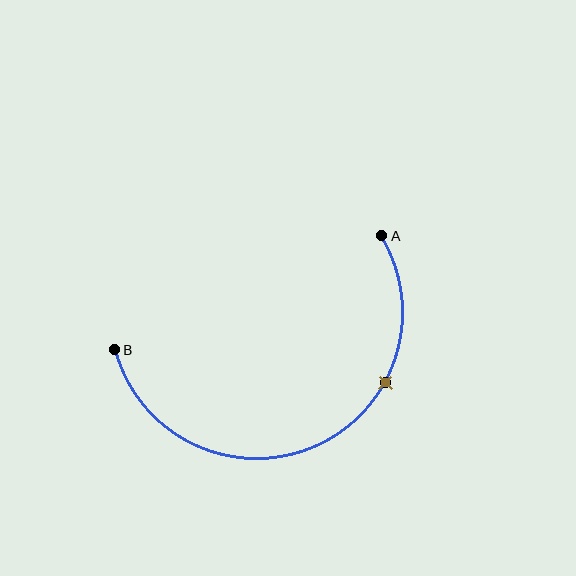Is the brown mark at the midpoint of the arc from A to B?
No. The brown mark lies on the arc but is closer to endpoint A. The arc midpoint would be at the point on the curve equidistant along the arc from both A and B.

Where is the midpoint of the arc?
The arc midpoint is the point on the curve farthest from the straight line joining A and B. It sits below that line.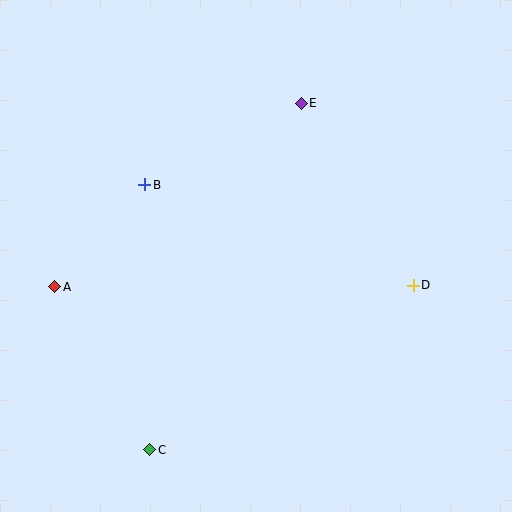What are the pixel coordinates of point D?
Point D is at (413, 285).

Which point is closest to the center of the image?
Point B at (145, 185) is closest to the center.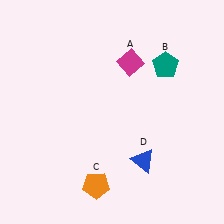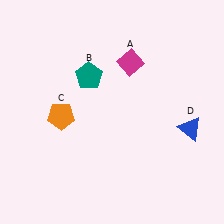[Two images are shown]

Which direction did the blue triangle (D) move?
The blue triangle (D) moved right.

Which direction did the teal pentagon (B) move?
The teal pentagon (B) moved left.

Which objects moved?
The objects that moved are: the teal pentagon (B), the orange pentagon (C), the blue triangle (D).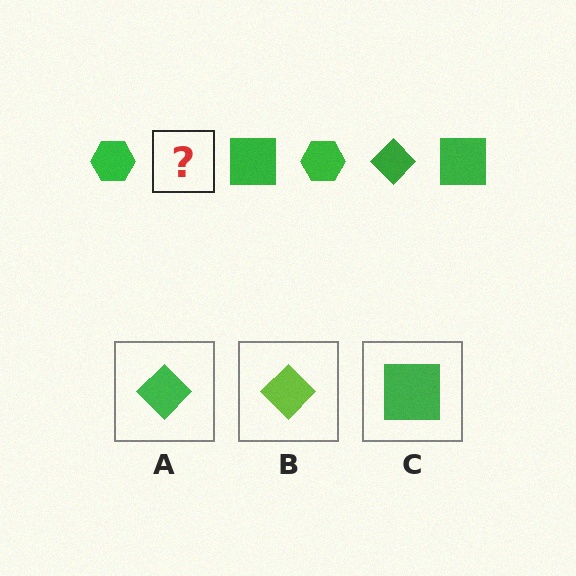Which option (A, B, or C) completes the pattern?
A.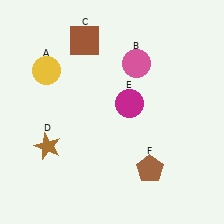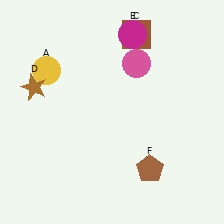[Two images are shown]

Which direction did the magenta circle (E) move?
The magenta circle (E) moved up.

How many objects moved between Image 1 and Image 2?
3 objects moved between the two images.